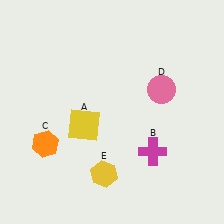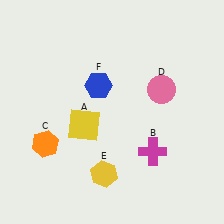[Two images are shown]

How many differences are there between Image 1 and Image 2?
There is 1 difference between the two images.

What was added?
A blue hexagon (F) was added in Image 2.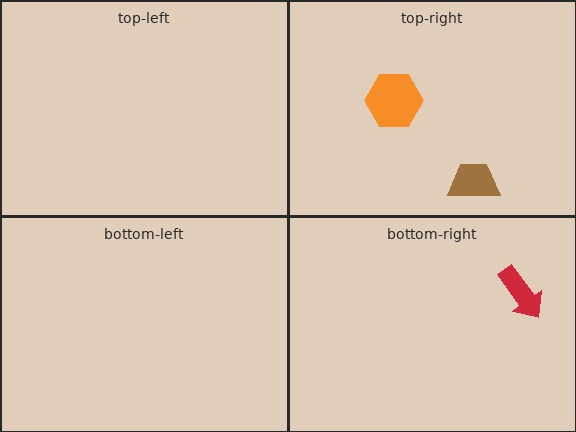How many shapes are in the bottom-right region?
1.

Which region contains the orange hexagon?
The top-right region.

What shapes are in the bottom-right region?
The red arrow.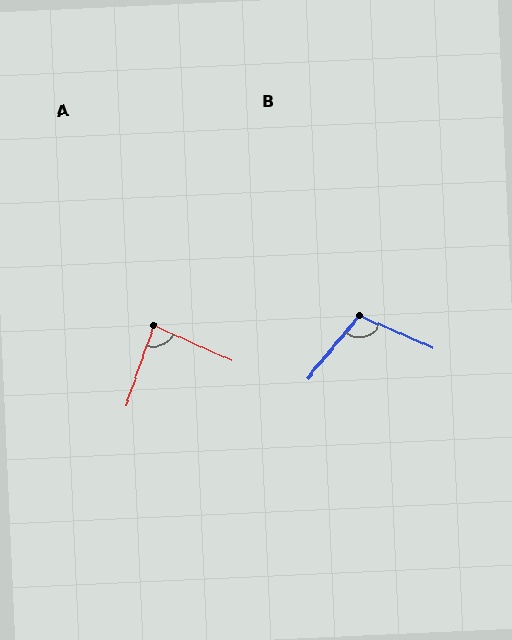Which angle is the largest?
B, at approximately 106 degrees.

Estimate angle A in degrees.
Approximately 85 degrees.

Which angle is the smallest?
A, at approximately 85 degrees.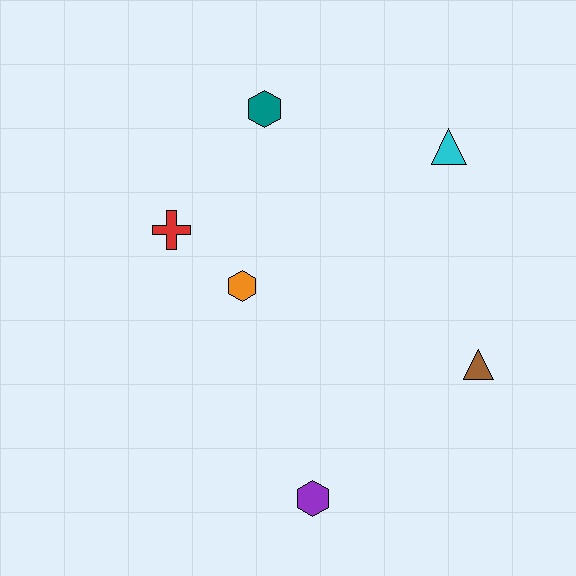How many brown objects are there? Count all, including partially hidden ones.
There is 1 brown object.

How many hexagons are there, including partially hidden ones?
There are 3 hexagons.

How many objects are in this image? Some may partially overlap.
There are 6 objects.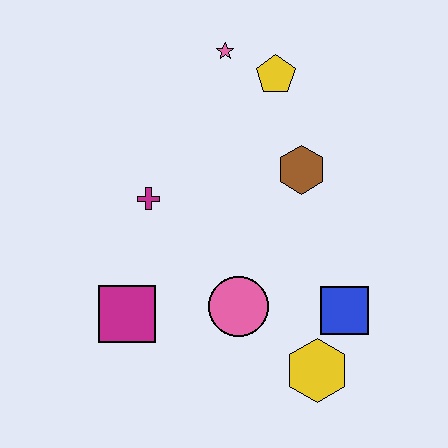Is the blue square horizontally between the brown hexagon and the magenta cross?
No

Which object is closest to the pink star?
The yellow pentagon is closest to the pink star.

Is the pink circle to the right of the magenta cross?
Yes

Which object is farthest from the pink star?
The yellow hexagon is farthest from the pink star.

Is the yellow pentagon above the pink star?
No